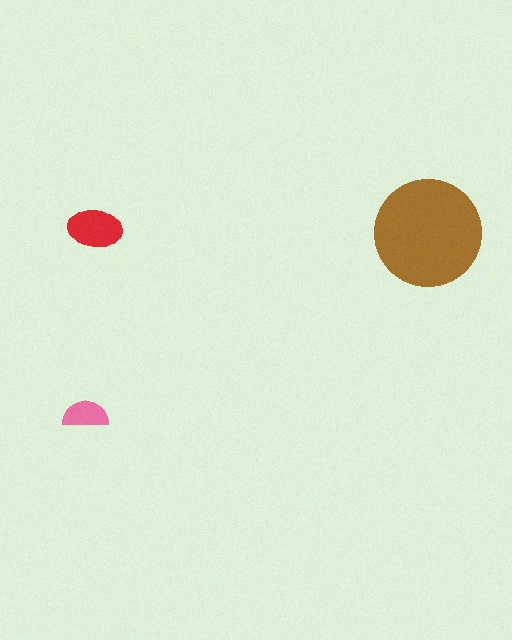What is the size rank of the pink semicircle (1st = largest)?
3rd.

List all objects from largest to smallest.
The brown circle, the red ellipse, the pink semicircle.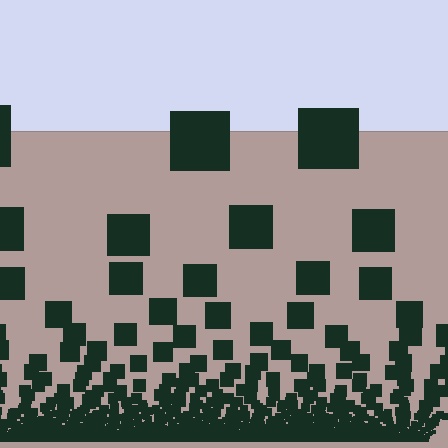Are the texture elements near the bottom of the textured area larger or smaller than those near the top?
Smaller. The gradient is inverted — elements near the bottom are smaller and denser.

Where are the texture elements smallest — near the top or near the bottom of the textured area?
Near the bottom.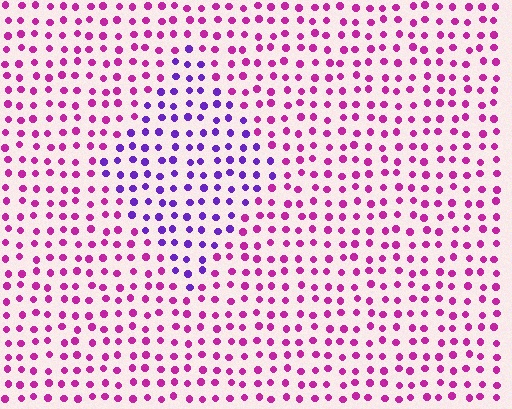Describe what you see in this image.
The image is filled with small magenta elements in a uniform arrangement. A diamond-shaped region is visible where the elements are tinted to a slightly different hue, forming a subtle color boundary.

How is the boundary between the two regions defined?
The boundary is defined purely by a slight shift in hue (about 45 degrees). Spacing, size, and orientation are identical on both sides.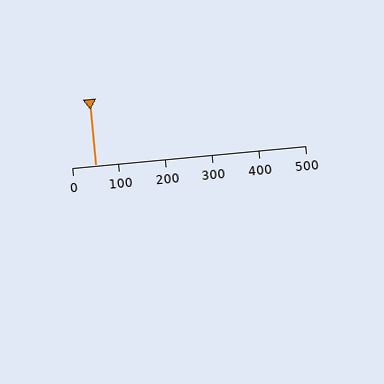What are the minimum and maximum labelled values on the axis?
The axis runs from 0 to 500.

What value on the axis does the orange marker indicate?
The marker indicates approximately 50.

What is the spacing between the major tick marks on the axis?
The major ticks are spaced 100 apart.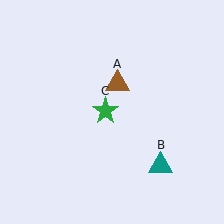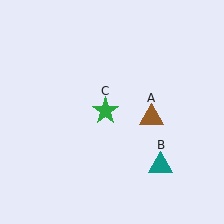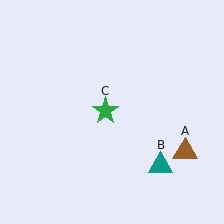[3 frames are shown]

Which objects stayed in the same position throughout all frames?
Teal triangle (object B) and green star (object C) remained stationary.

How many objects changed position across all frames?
1 object changed position: brown triangle (object A).